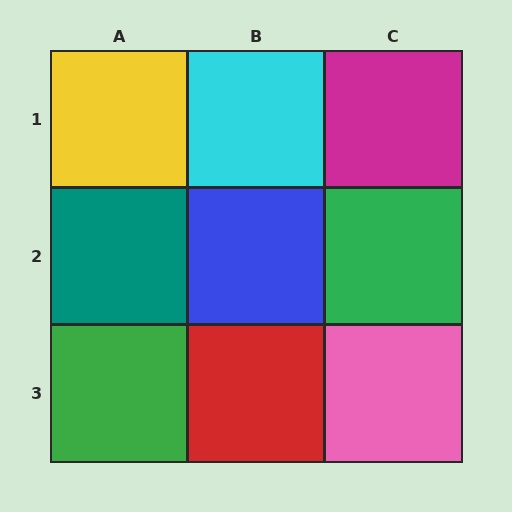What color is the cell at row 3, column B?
Red.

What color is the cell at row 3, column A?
Green.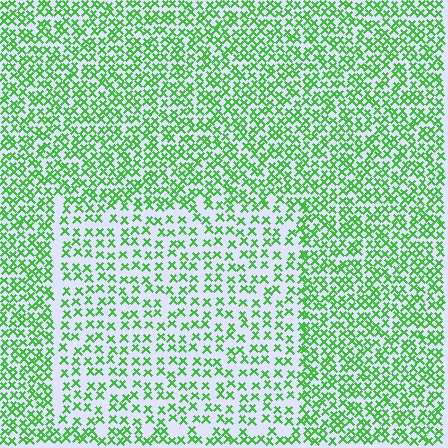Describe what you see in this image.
The image contains small green elements arranged at two different densities. A rectangle-shaped region is visible where the elements are less densely packed than the surrounding area.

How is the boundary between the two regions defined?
The boundary is defined by a change in element density (approximately 1.8x ratio). All elements are the same color, size, and shape.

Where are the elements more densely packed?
The elements are more densely packed outside the rectangle boundary.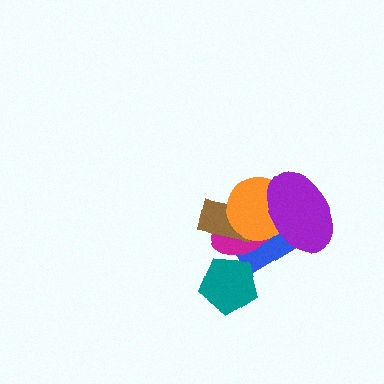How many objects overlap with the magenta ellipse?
5 objects overlap with the magenta ellipse.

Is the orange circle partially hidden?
Yes, it is partially covered by another shape.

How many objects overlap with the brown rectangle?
3 objects overlap with the brown rectangle.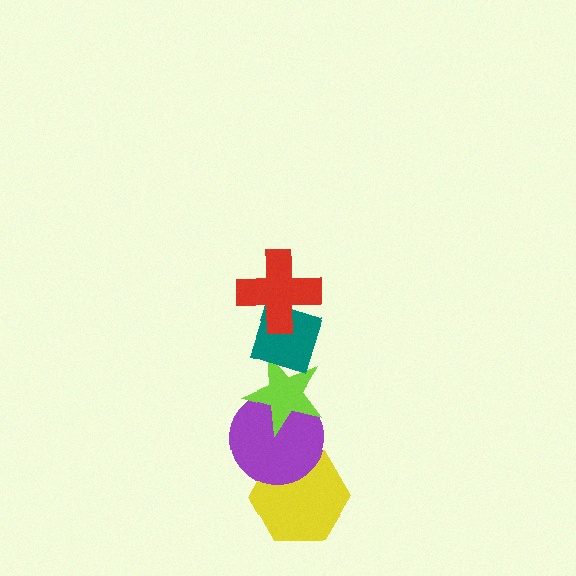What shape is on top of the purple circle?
The lime star is on top of the purple circle.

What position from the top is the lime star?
The lime star is 3rd from the top.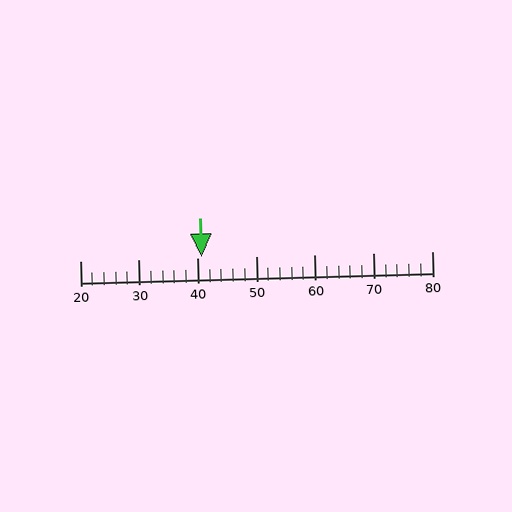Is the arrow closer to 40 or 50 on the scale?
The arrow is closer to 40.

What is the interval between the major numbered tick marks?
The major tick marks are spaced 10 units apart.